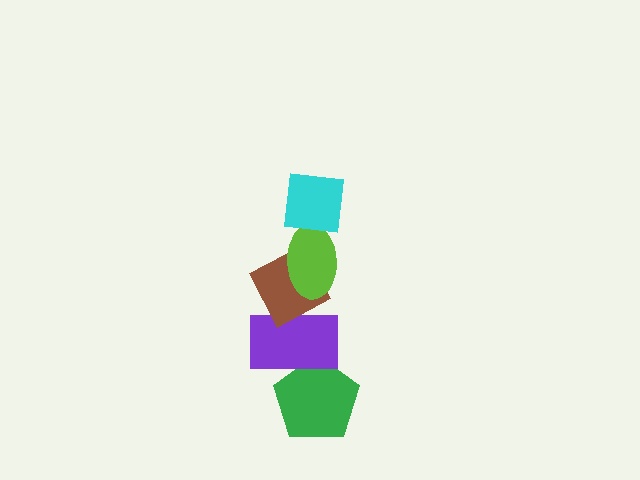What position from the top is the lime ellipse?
The lime ellipse is 2nd from the top.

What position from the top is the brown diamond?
The brown diamond is 3rd from the top.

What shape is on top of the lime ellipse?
The cyan square is on top of the lime ellipse.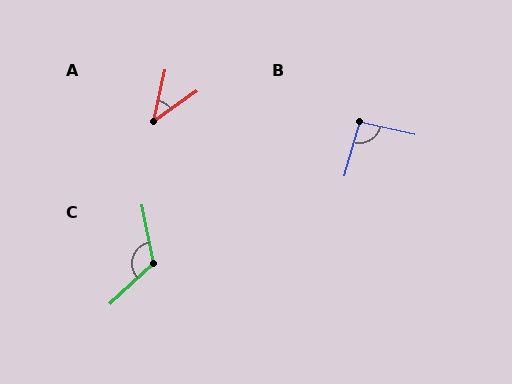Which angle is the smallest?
A, at approximately 42 degrees.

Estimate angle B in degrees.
Approximately 93 degrees.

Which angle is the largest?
C, at approximately 122 degrees.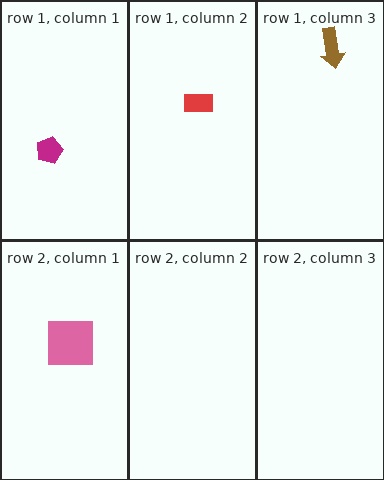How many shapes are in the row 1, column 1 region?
1.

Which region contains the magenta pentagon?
The row 1, column 1 region.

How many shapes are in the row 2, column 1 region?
1.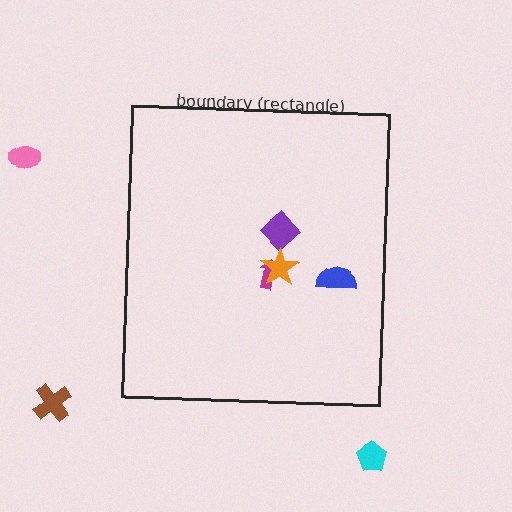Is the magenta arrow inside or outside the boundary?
Inside.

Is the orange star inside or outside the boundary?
Inside.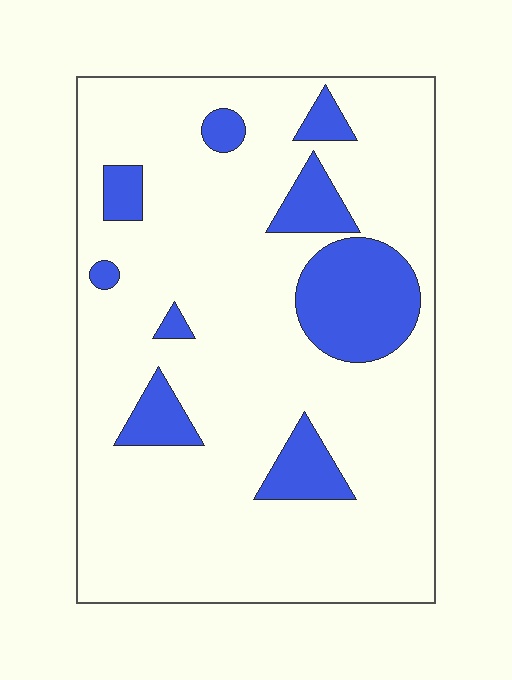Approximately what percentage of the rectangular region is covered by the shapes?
Approximately 15%.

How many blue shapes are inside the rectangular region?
9.